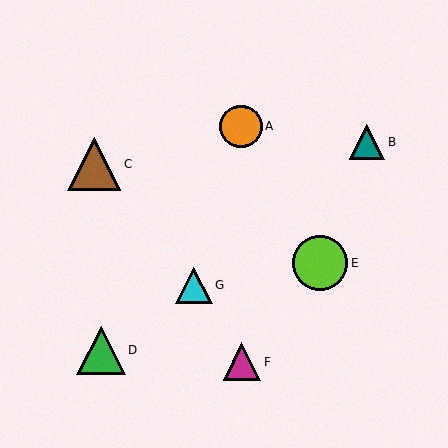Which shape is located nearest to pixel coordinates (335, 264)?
The lime circle (labeled E) at (320, 263) is nearest to that location.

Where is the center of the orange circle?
The center of the orange circle is at (241, 126).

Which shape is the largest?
The lime circle (labeled E) is the largest.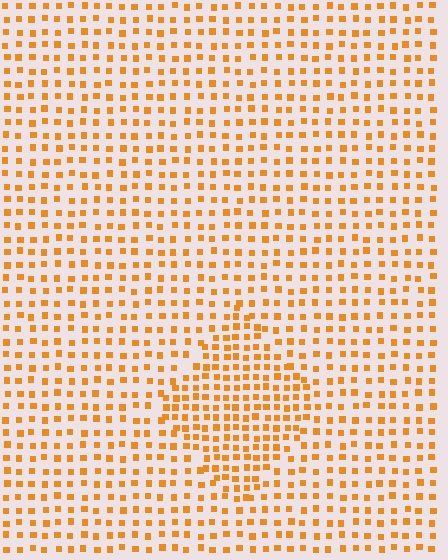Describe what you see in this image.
The image contains small orange elements arranged at two different densities. A diamond-shaped region is visible where the elements are more densely packed than the surrounding area.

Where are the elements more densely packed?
The elements are more densely packed inside the diamond boundary.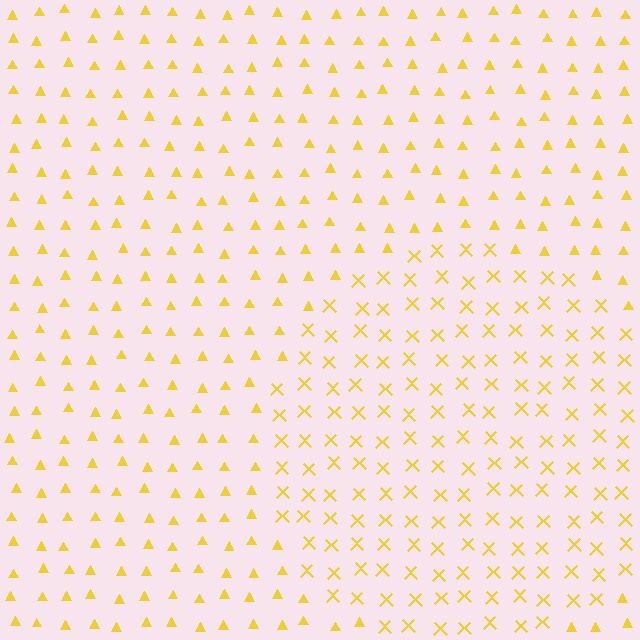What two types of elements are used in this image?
The image uses X marks inside the circle region and triangles outside it.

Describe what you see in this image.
The image is filled with small yellow elements arranged in a uniform grid. A circle-shaped region contains X marks, while the surrounding area contains triangles. The boundary is defined purely by the change in element shape.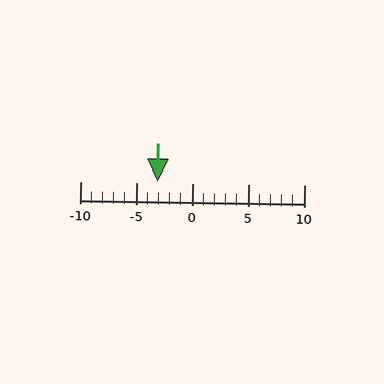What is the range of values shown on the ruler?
The ruler shows values from -10 to 10.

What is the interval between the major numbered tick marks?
The major tick marks are spaced 5 units apart.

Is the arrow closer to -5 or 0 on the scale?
The arrow is closer to -5.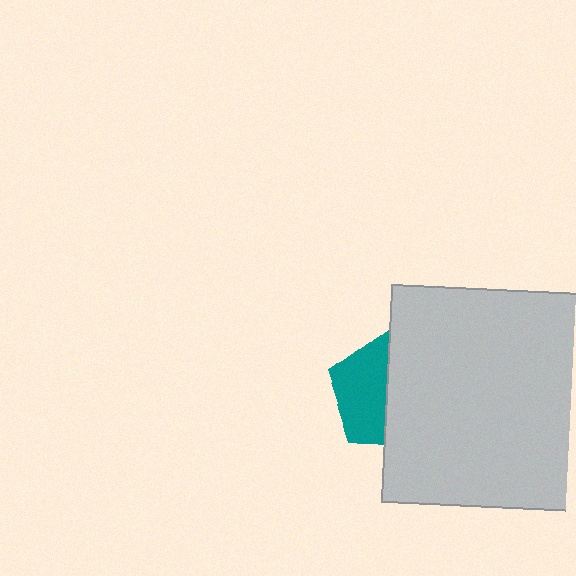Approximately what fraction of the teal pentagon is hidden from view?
Roughly 52% of the teal pentagon is hidden behind the light gray square.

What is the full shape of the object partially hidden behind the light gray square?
The partially hidden object is a teal pentagon.